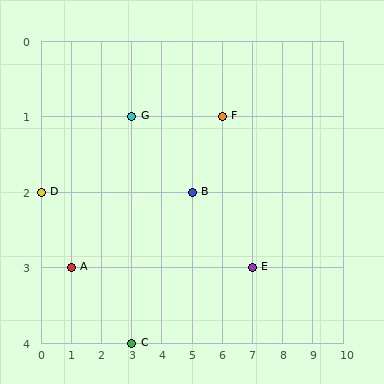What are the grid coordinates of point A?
Point A is at grid coordinates (1, 3).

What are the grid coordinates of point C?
Point C is at grid coordinates (3, 4).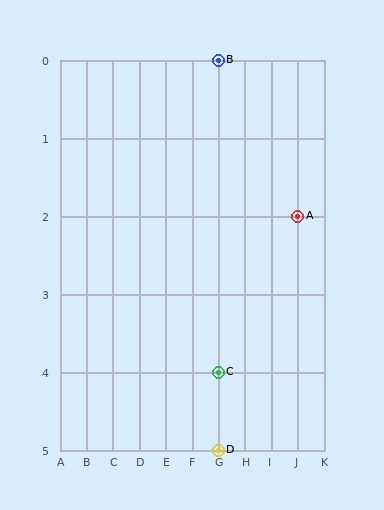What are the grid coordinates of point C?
Point C is at grid coordinates (G, 4).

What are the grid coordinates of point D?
Point D is at grid coordinates (G, 5).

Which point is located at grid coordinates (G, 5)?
Point D is at (G, 5).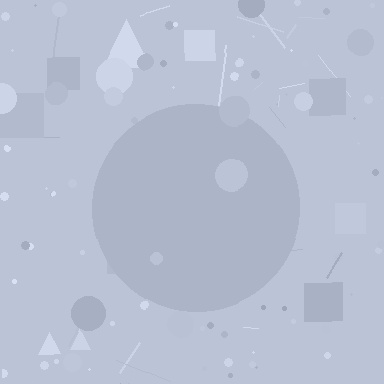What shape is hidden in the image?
A circle is hidden in the image.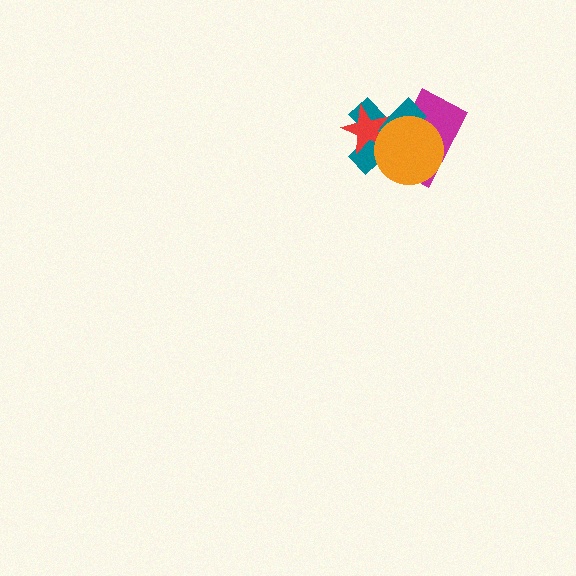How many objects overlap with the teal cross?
3 objects overlap with the teal cross.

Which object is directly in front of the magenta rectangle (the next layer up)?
The teal cross is directly in front of the magenta rectangle.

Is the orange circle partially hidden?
No, no other shape covers it.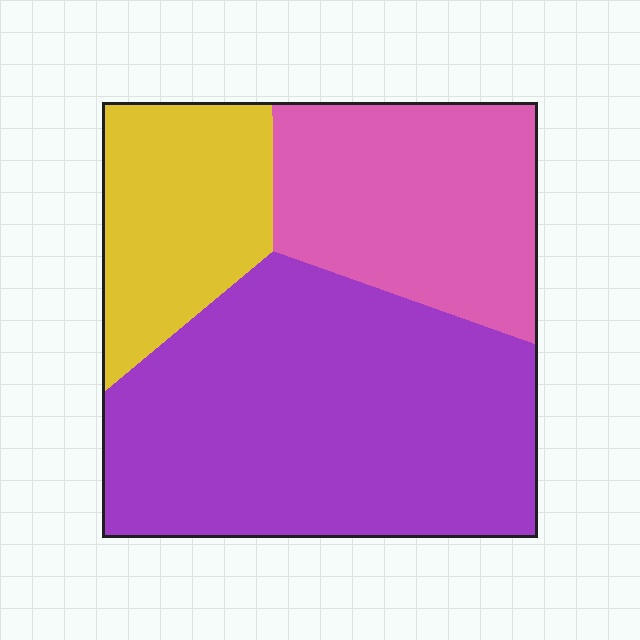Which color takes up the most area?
Purple, at roughly 55%.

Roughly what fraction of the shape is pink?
Pink takes up between a quarter and a half of the shape.